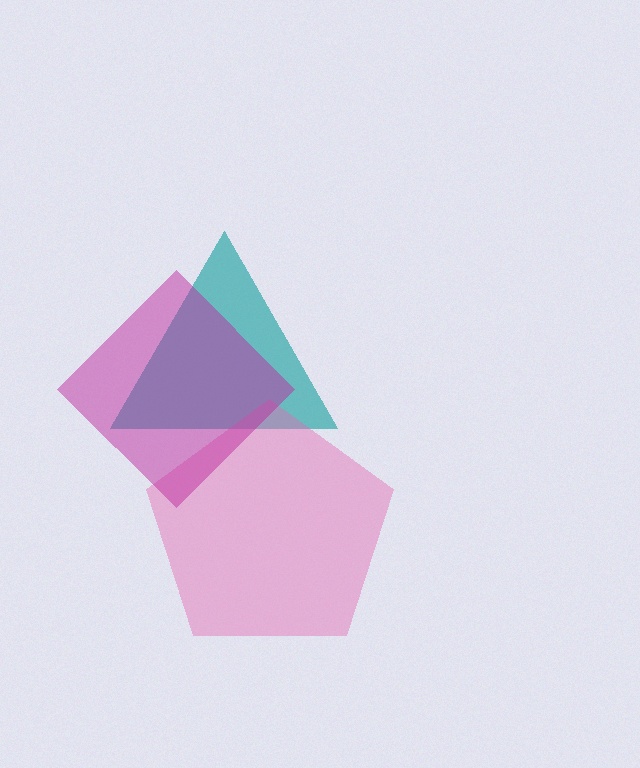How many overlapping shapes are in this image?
There are 3 overlapping shapes in the image.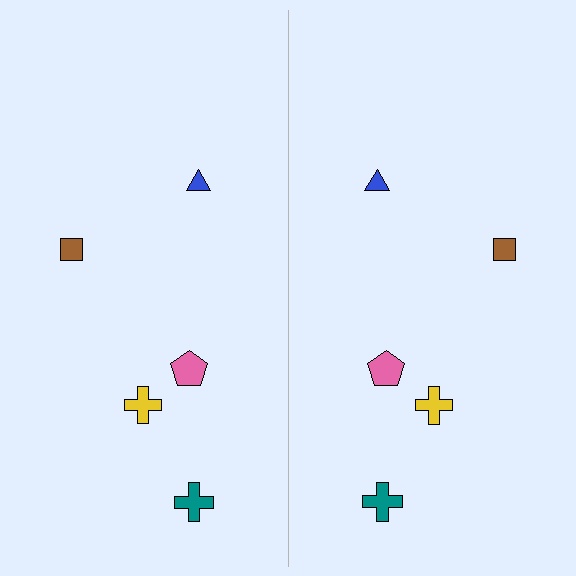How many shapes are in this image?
There are 10 shapes in this image.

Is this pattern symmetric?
Yes, this pattern has bilateral (reflection) symmetry.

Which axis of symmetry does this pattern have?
The pattern has a vertical axis of symmetry running through the center of the image.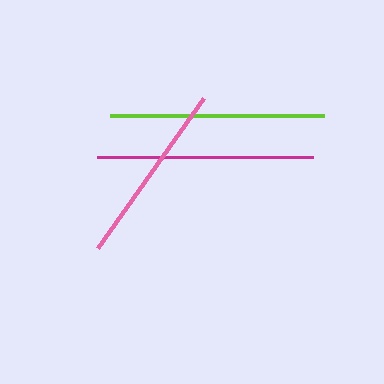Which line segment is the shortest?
The pink line is the shortest at approximately 184 pixels.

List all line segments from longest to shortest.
From longest to shortest: magenta, lime, pink.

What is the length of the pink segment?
The pink segment is approximately 184 pixels long.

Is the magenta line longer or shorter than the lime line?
The magenta line is longer than the lime line.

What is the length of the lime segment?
The lime segment is approximately 214 pixels long.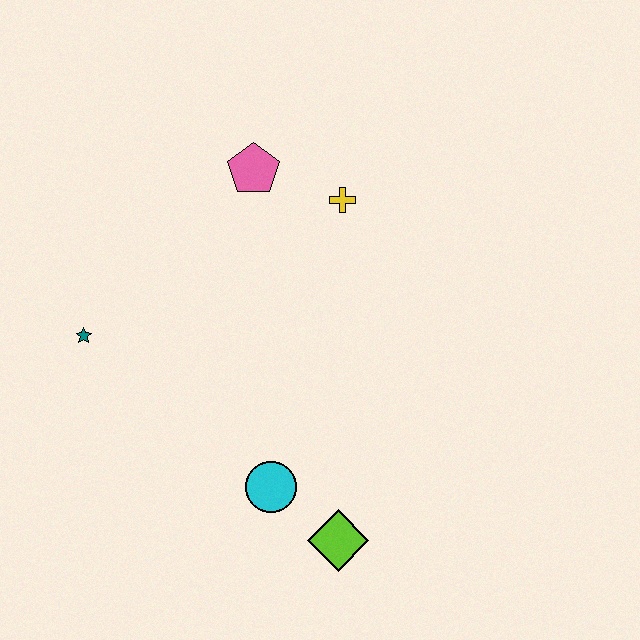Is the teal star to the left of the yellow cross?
Yes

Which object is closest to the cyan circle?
The lime diamond is closest to the cyan circle.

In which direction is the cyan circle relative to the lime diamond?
The cyan circle is to the left of the lime diamond.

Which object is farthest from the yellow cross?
The lime diamond is farthest from the yellow cross.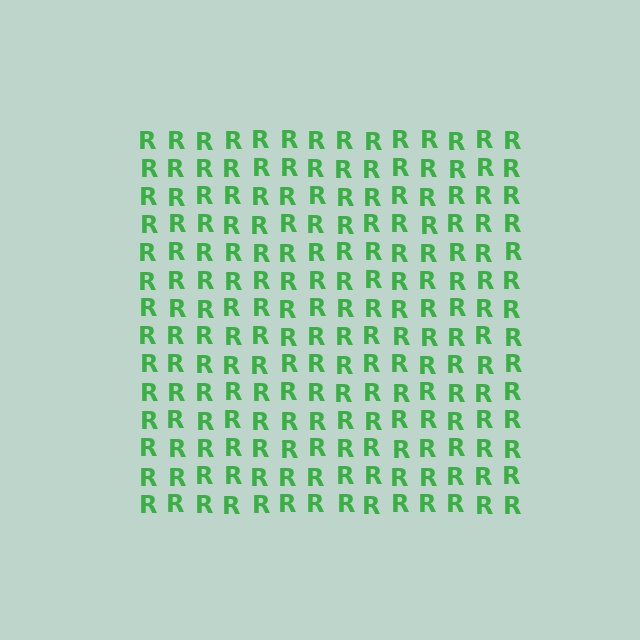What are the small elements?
The small elements are letter R's.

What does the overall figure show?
The overall figure shows a square.